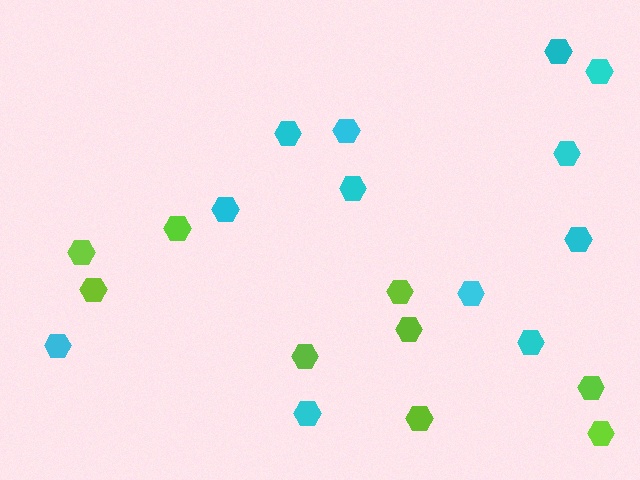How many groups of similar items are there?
There are 2 groups: one group of cyan hexagons (12) and one group of lime hexagons (9).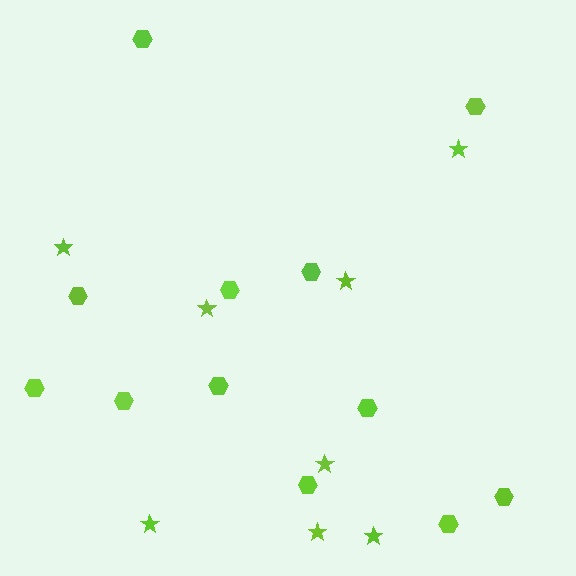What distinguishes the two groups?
There are 2 groups: one group of hexagons (12) and one group of stars (8).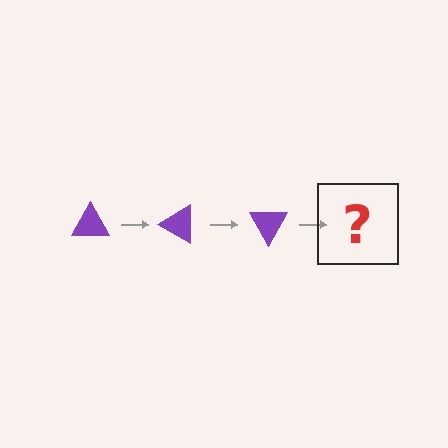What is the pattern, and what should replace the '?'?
The pattern is that the triangle rotates 30 degrees each step. The '?' should be a purple triangle rotated 90 degrees.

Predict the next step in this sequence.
The next step is a purple triangle rotated 90 degrees.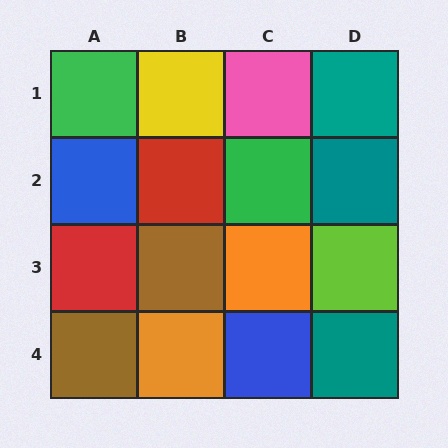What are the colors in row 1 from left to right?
Green, yellow, pink, teal.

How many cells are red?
2 cells are red.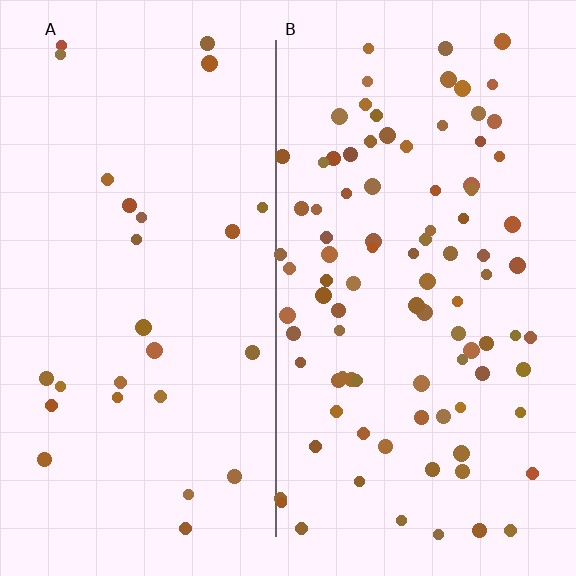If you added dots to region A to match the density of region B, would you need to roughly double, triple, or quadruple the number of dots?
Approximately triple.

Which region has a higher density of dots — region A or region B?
B (the right).